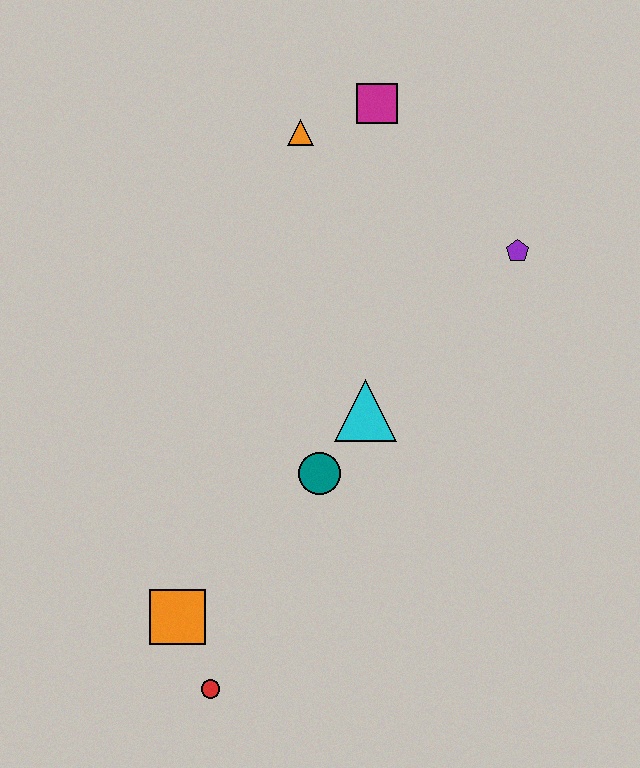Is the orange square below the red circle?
No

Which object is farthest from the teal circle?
The magenta square is farthest from the teal circle.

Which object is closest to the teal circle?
The cyan triangle is closest to the teal circle.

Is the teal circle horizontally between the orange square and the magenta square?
Yes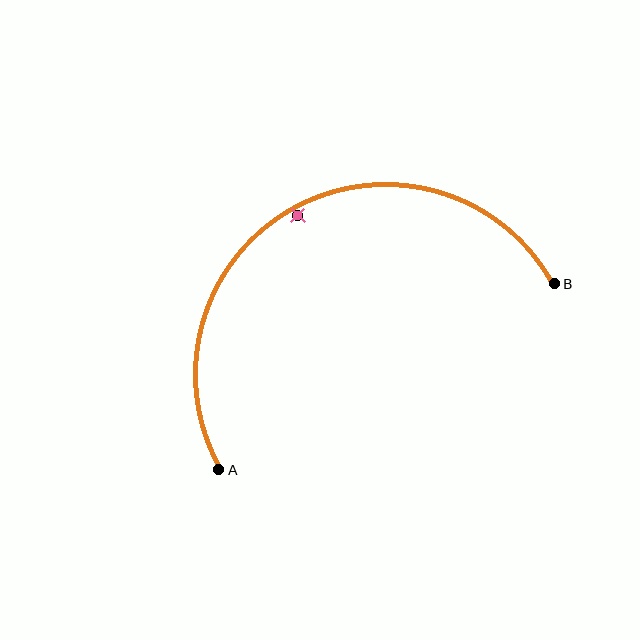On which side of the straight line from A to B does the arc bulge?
The arc bulges above the straight line connecting A and B.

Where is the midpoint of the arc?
The arc midpoint is the point on the curve farthest from the straight line joining A and B. It sits above that line.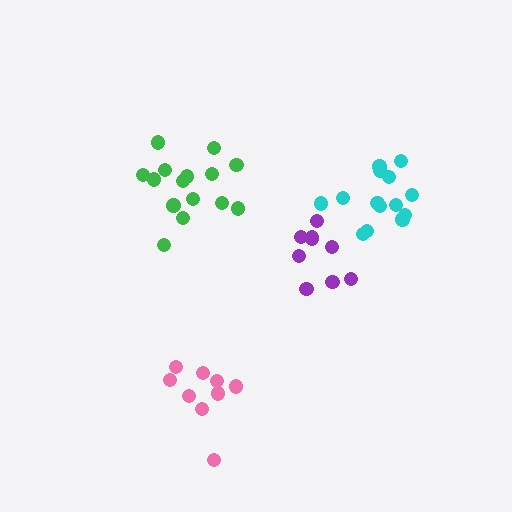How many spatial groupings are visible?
There are 4 spatial groupings.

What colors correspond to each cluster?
The clusters are colored: purple, cyan, green, pink.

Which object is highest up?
The green cluster is topmost.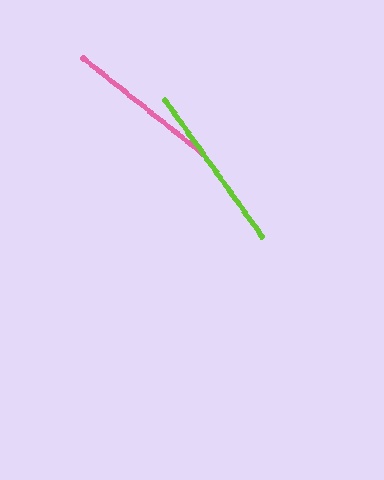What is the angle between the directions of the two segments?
Approximately 16 degrees.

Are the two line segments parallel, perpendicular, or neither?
Neither parallel nor perpendicular — they differ by about 16°.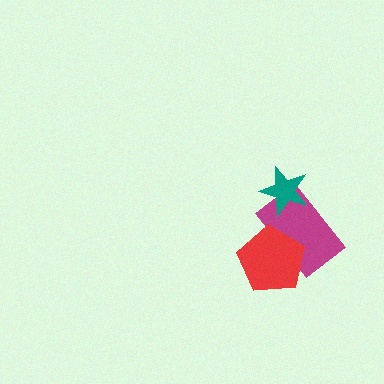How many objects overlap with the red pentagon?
1 object overlaps with the red pentagon.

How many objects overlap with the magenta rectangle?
2 objects overlap with the magenta rectangle.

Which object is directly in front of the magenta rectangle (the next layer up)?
The teal star is directly in front of the magenta rectangle.